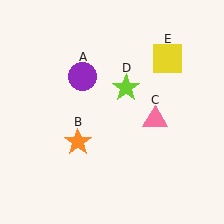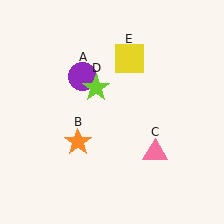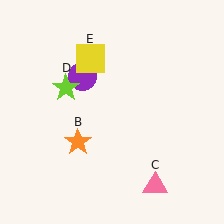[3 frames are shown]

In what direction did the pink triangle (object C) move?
The pink triangle (object C) moved down.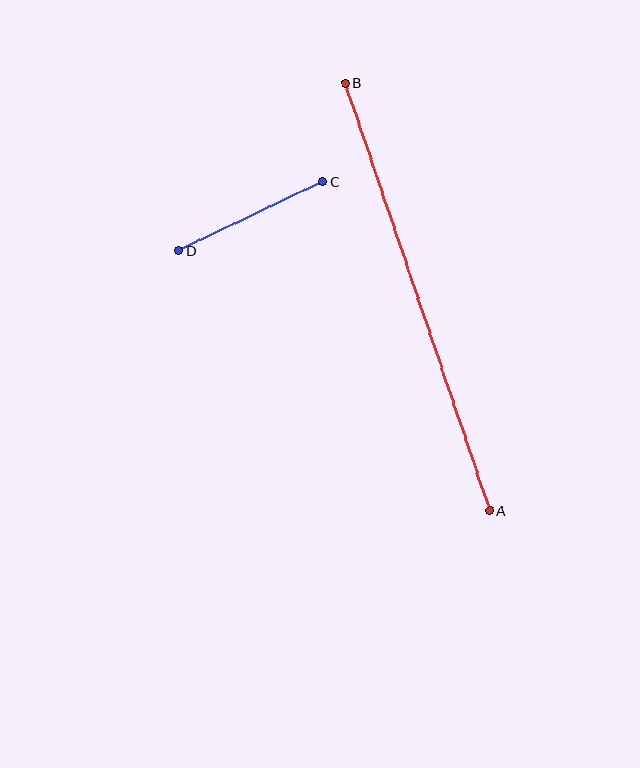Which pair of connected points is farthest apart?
Points A and B are farthest apart.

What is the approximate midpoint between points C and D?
The midpoint is at approximately (250, 216) pixels.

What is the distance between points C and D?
The distance is approximately 160 pixels.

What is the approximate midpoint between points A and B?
The midpoint is at approximately (417, 297) pixels.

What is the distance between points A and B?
The distance is approximately 452 pixels.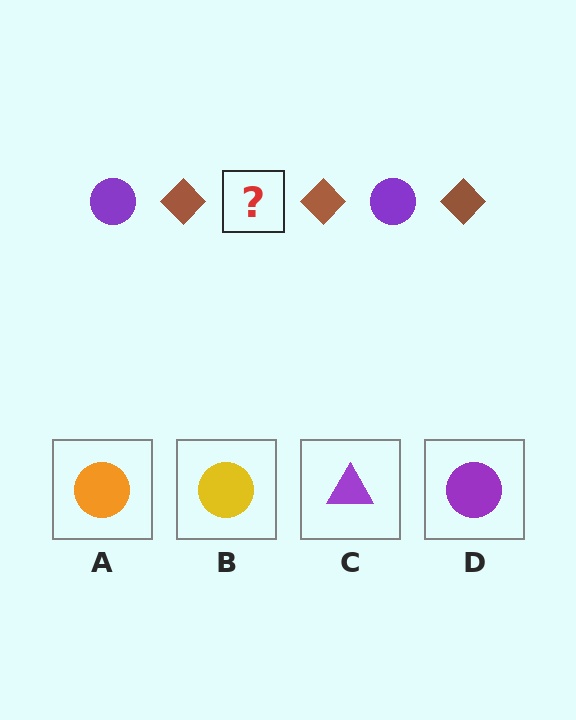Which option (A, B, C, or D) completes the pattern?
D.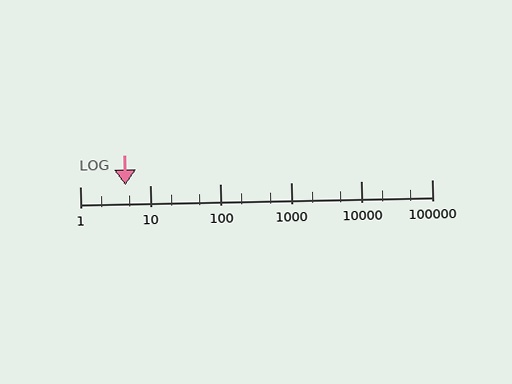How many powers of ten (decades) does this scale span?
The scale spans 5 decades, from 1 to 100000.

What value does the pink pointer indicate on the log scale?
The pointer indicates approximately 4.5.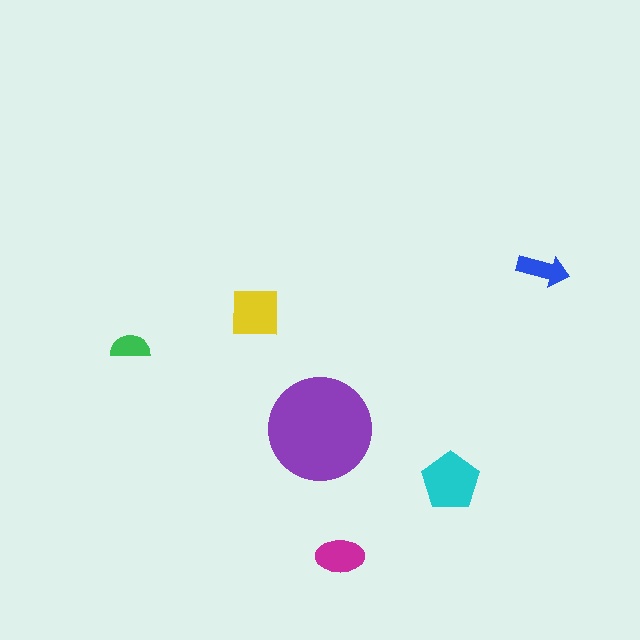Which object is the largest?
The purple circle.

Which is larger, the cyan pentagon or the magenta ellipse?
The cyan pentagon.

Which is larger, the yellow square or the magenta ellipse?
The yellow square.